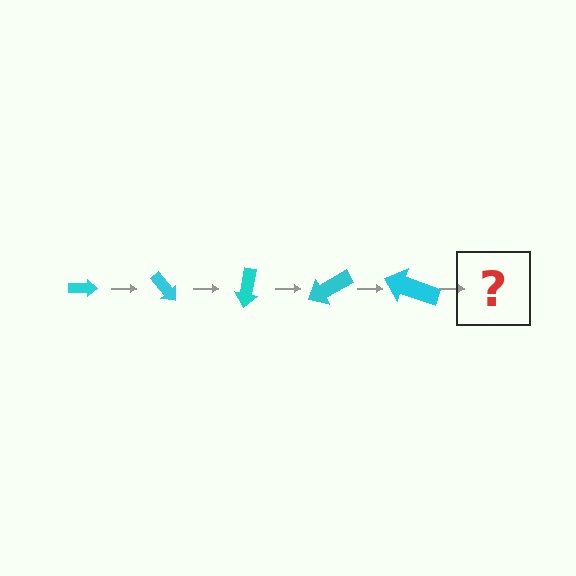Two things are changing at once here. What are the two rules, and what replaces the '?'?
The two rules are that the arrow grows larger each step and it rotates 50 degrees each step. The '?' should be an arrow, larger than the previous one and rotated 250 degrees from the start.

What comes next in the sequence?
The next element should be an arrow, larger than the previous one and rotated 250 degrees from the start.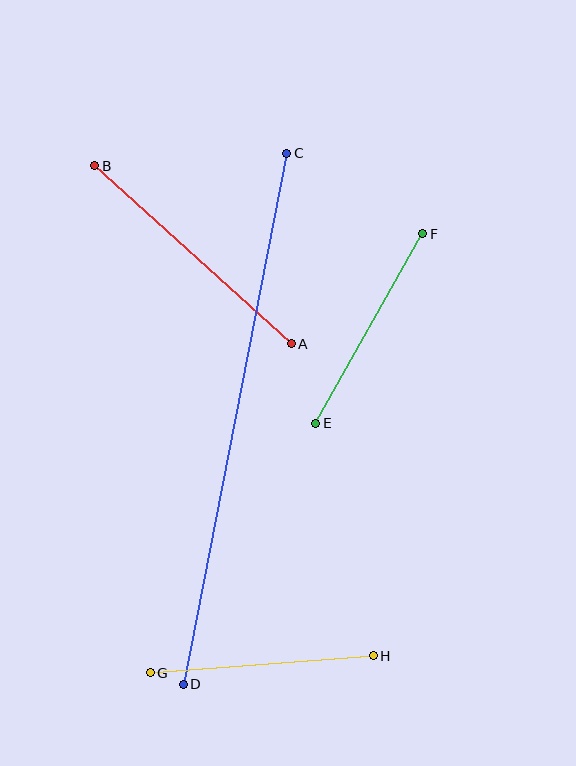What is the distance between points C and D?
The distance is approximately 541 pixels.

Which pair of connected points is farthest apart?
Points C and D are farthest apart.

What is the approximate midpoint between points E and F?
The midpoint is at approximately (369, 328) pixels.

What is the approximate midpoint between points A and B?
The midpoint is at approximately (193, 255) pixels.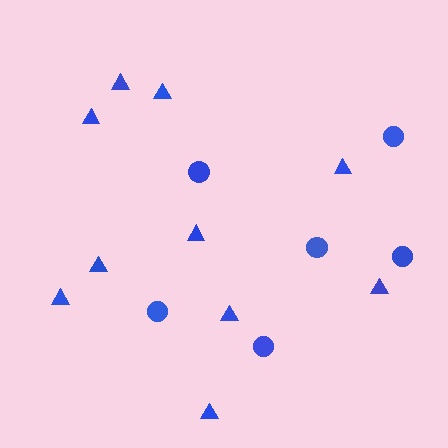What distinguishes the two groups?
There are 2 groups: one group of triangles (10) and one group of circles (6).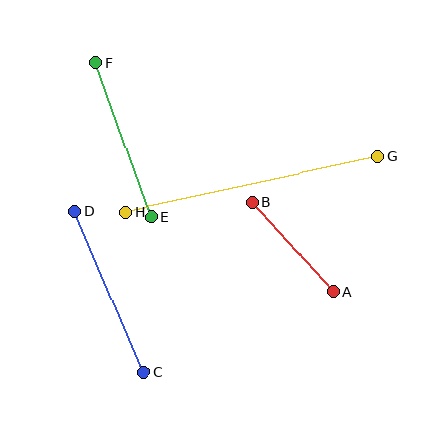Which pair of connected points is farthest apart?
Points G and H are farthest apart.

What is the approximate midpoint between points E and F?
The midpoint is at approximately (123, 140) pixels.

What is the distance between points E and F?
The distance is approximately 165 pixels.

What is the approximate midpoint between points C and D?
The midpoint is at approximately (109, 292) pixels.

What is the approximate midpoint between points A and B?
The midpoint is at approximately (293, 247) pixels.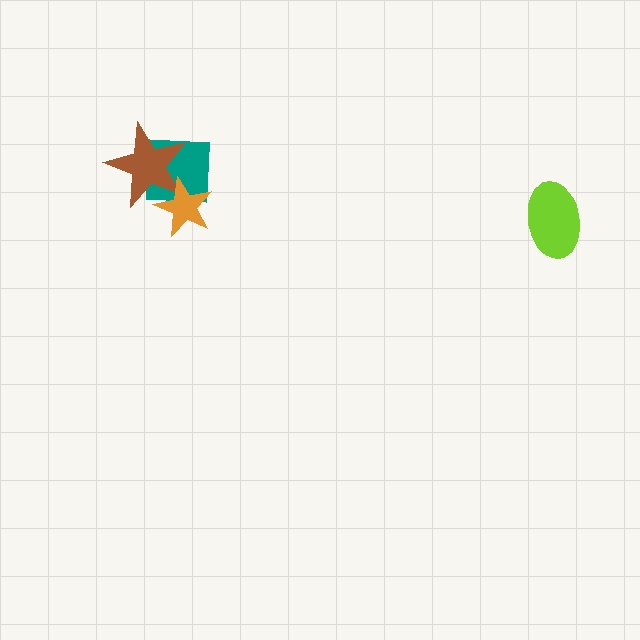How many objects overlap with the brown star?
2 objects overlap with the brown star.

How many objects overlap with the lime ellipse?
0 objects overlap with the lime ellipse.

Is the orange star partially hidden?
No, no other shape covers it.